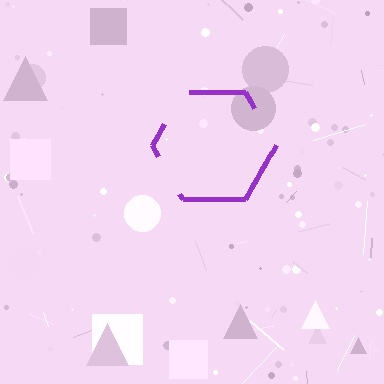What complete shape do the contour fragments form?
The contour fragments form a hexagon.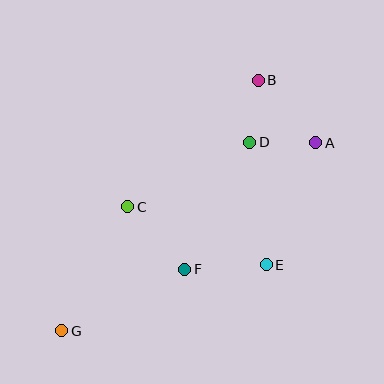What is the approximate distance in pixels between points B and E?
The distance between B and E is approximately 185 pixels.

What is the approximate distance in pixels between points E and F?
The distance between E and F is approximately 81 pixels.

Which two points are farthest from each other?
Points B and G are farthest from each other.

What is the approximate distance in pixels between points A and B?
The distance between A and B is approximately 85 pixels.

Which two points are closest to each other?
Points B and D are closest to each other.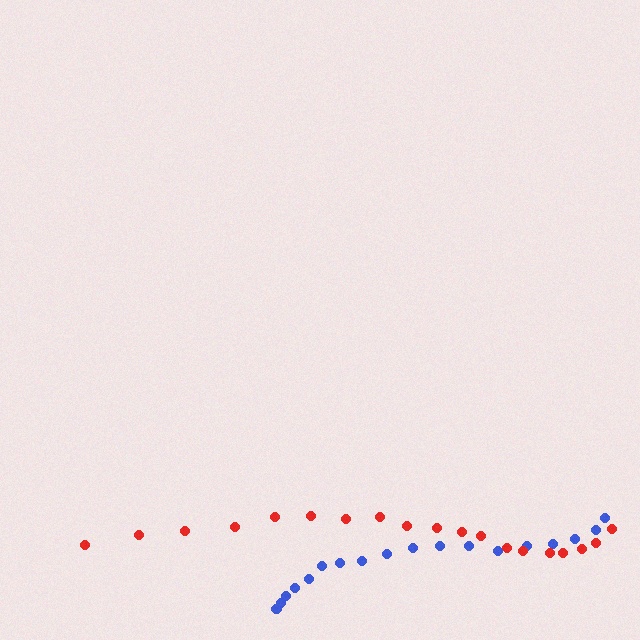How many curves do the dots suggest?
There are 2 distinct paths.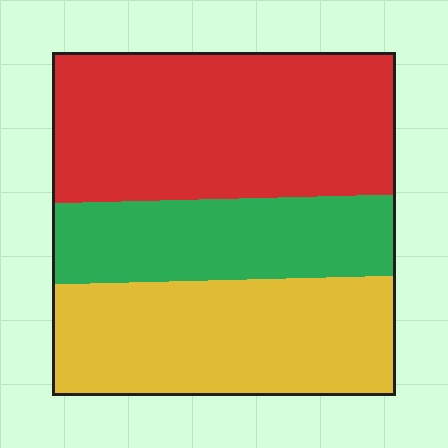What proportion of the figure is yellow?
Yellow takes up about one third (1/3) of the figure.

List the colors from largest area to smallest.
From largest to smallest: red, yellow, green.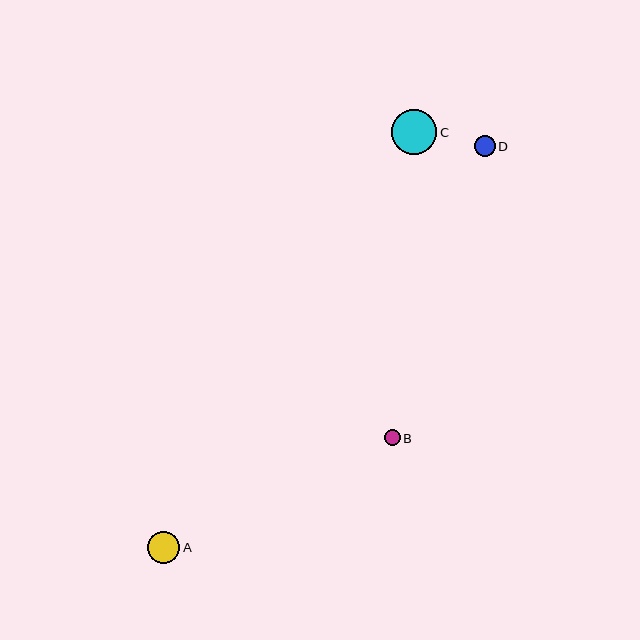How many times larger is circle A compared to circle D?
Circle A is approximately 1.5 times the size of circle D.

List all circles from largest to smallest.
From largest to smallest: C, A, D, B.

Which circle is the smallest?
Circle B is the smallest with a size of approximately 16 pixels.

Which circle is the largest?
Circle C is the largest with a size of approximately 45 pixels.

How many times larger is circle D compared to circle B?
Circle D is approximately 1.3 times the size of circle B.